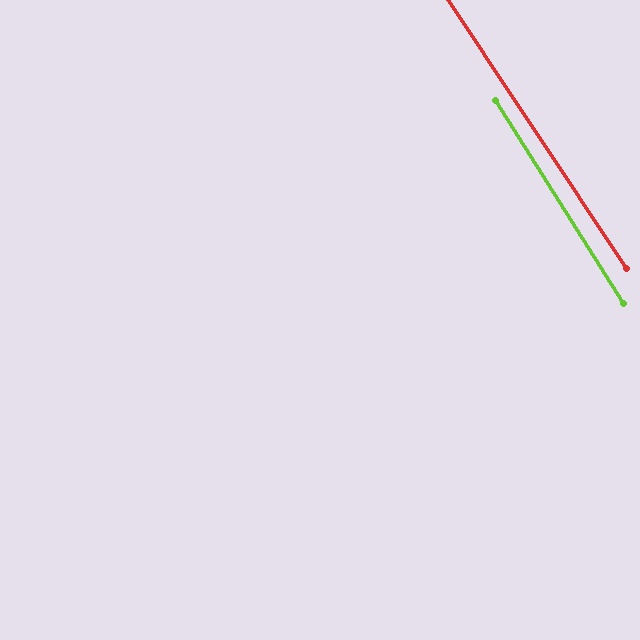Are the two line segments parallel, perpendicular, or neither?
Parallel — their directions differ by only 1.4°.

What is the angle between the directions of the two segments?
Approximately 1 degree.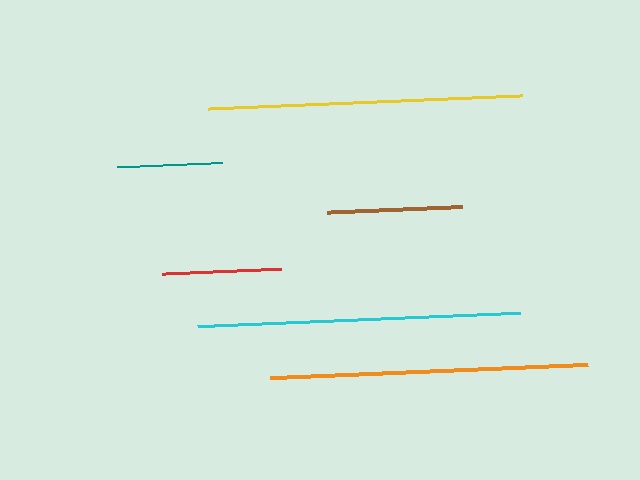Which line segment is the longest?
The cyan line is the longest at approximately 323 pixels.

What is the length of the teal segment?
The teal segment is approximately 104 pixels long.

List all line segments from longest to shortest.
From longest to shortest: cyan, orange, yellow, brown, red, teal.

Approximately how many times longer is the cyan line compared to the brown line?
The cyan line is approximately 2.4 times the length of the brown line.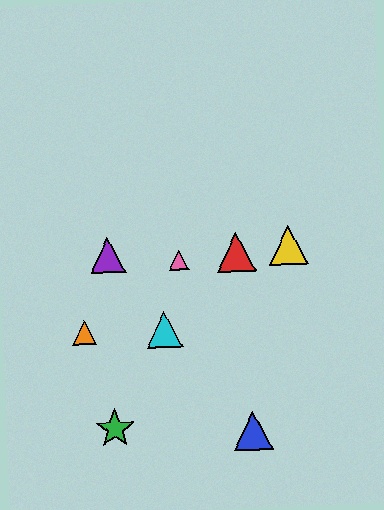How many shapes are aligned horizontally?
2 shapes (the orange triangle, the cyan triangle) are aligned horizontally.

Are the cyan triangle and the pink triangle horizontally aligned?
No, the cyan triangle is at y≈330 and the pink triangle is at y≈260.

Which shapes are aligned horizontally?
The orange triangle, the cyan triangle are aligned horizontally.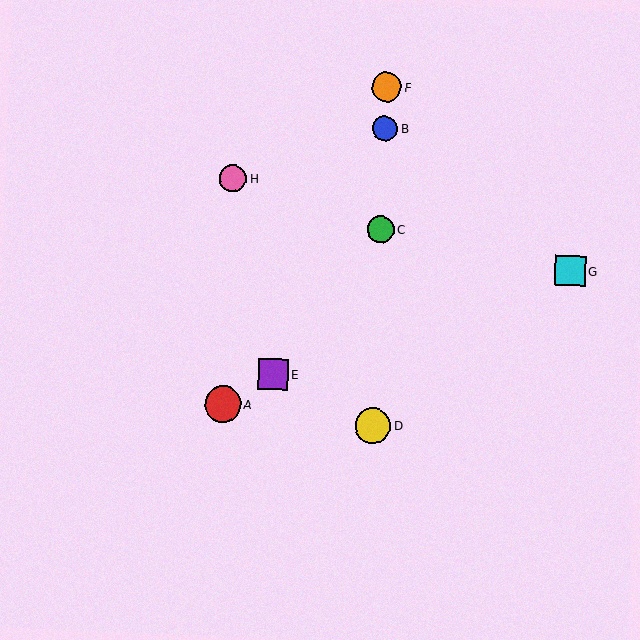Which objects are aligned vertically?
Objects B, C, D, F are aligned vertically.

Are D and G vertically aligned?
No, D is at x≈373 and G is at x≈570.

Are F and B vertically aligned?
Yes, both are at x≈386.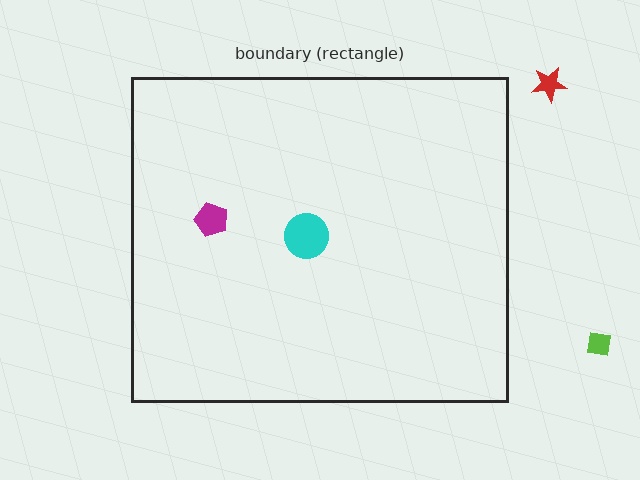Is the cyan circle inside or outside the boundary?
Inside.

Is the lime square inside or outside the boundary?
Outside.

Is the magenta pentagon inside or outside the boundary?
Inside.